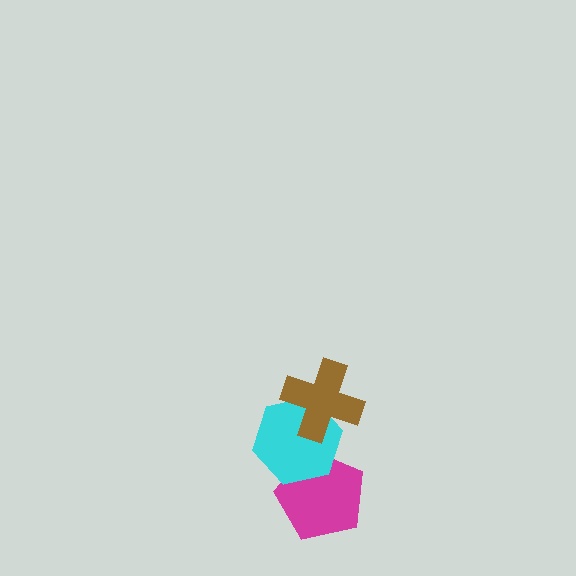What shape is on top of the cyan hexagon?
The brown cross is on top of the cyan hexagon.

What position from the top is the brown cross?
The brown cross is 1st from the top.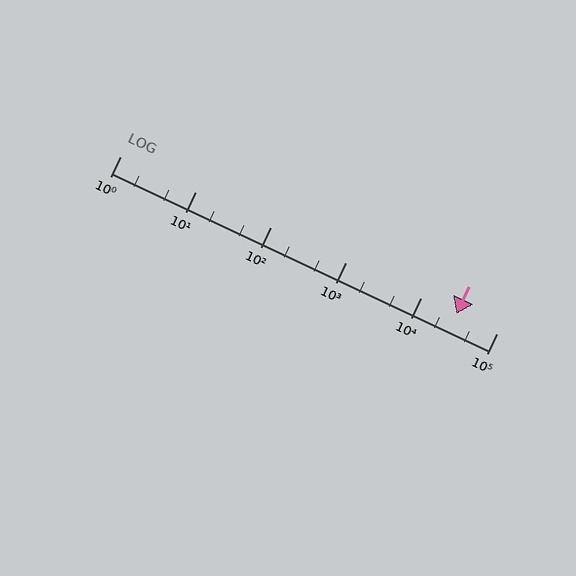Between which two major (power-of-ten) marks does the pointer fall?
The pointer is between 10000 and 100000.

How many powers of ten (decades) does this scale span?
The scale spans 5 decades, from 1 to 100000.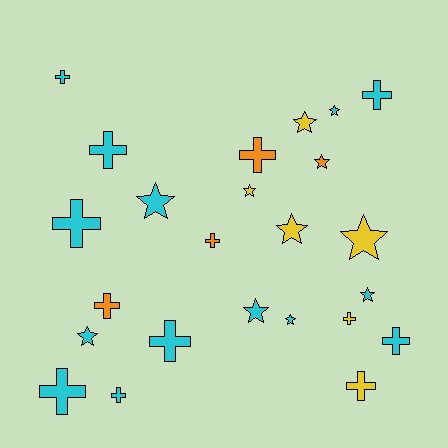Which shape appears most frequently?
Cross, with 13 objects.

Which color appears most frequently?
Cyan, with 14 objects.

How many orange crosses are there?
There are 3 orange crosses.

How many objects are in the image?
There are 24 objects.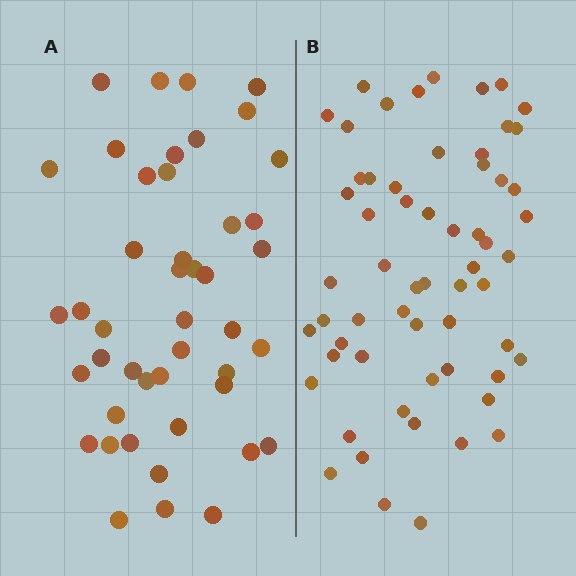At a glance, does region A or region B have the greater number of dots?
Region B (the right region) has more dots.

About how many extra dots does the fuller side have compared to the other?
Region B has approximately 15 more dots than region A.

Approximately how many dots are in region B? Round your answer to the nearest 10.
About 60 dots.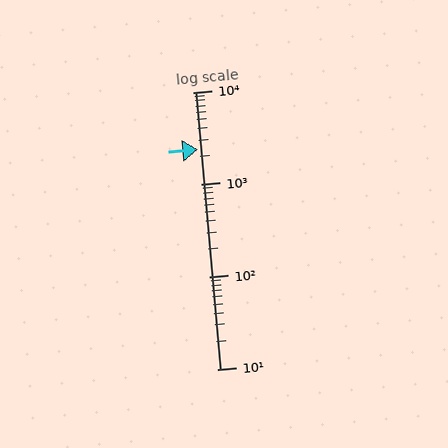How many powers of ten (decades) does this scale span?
The scale spans 3 decades, from 10 to 10000.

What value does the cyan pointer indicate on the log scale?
The pointer indicates approximately 2400.